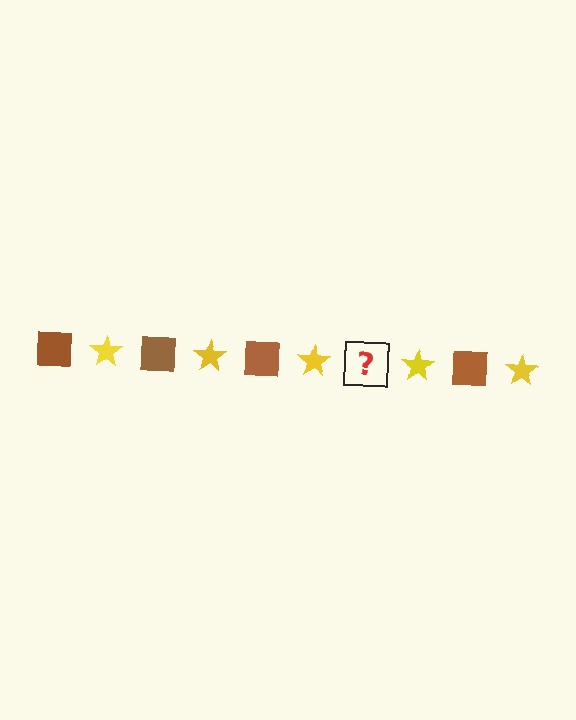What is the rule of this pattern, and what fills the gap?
The rule is that the pattern alternates between brown square and yellow star. The gap should be filled with a brown square.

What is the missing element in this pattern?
The missing element is a brown square.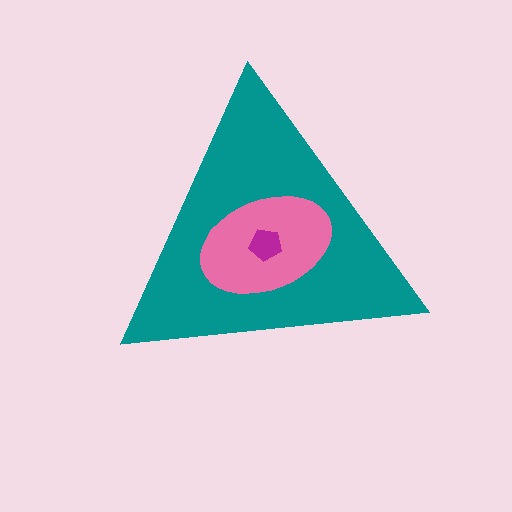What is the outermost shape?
The teal triangle.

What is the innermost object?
The magenta pentagon.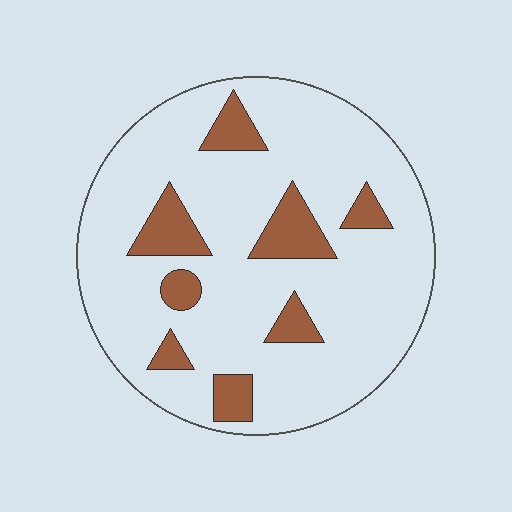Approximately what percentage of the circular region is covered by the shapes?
Approximately 15%.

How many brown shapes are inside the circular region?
8.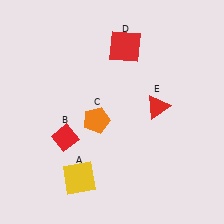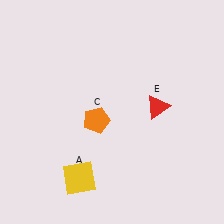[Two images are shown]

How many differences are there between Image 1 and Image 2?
There are 2 differences between the two images.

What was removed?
The red diamond (B), the red square (D) were removed in Image 2.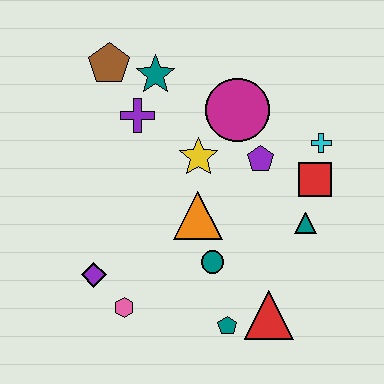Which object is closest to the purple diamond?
The pink hexagon is closest to the purple diamond.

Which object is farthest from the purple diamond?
The cyan cross is farthest from the purple diamond.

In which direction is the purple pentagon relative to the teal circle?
The purple pentagon is above the teal circle.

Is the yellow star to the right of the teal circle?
No